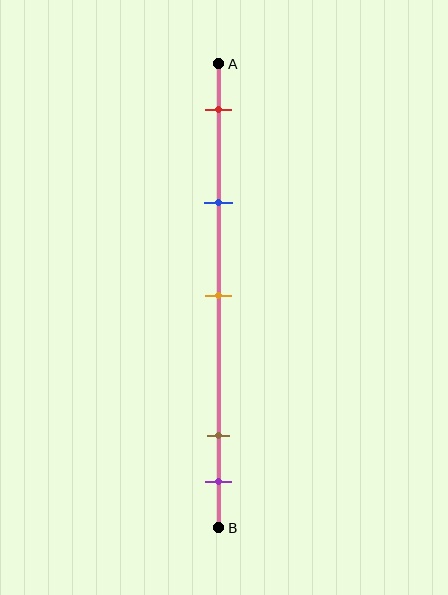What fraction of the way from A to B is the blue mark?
The blue mark is approximately 30% (0.3) of the way from A to B.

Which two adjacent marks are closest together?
The brown and purple marks are the closest adjacent pair.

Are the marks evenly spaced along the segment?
No, the marks are not evenly spaced.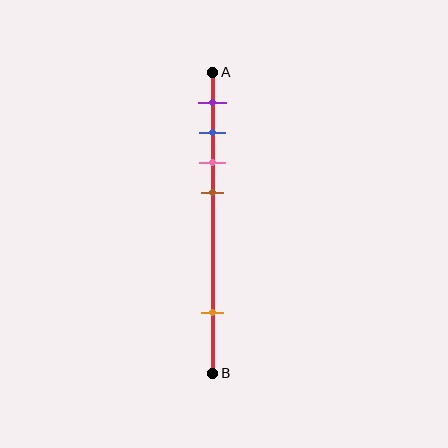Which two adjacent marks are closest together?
The blue and pink marks are the closest adjacent pair.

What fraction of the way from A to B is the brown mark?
The brown mark is approximately 40% (0.4) of the way from A to B.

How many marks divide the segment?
There are 5 marks dividing the segment.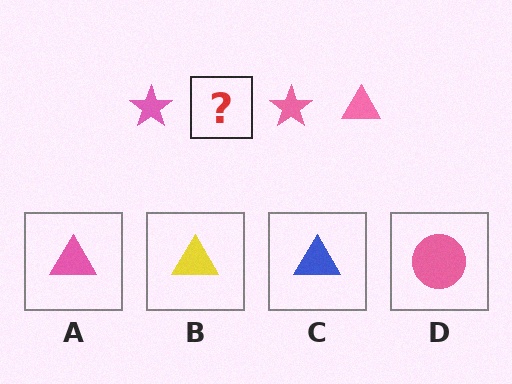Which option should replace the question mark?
Option A.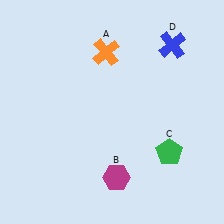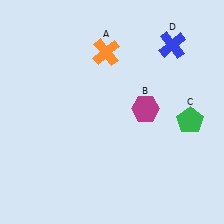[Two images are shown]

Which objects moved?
The objects that moved are: the magenta hexagon (B), the green pentagon (C).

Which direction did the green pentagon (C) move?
The green pentagon (C) moved up.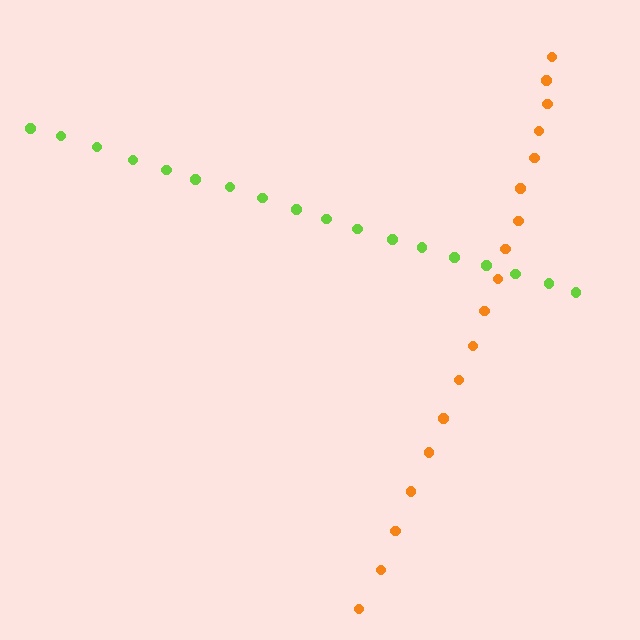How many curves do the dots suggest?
There are 2 distinct paths.